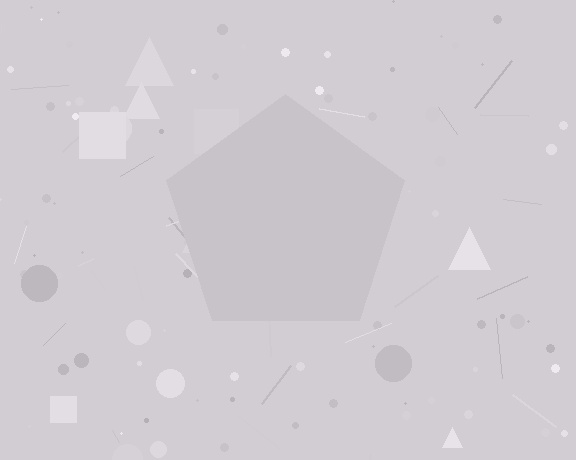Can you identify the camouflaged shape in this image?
The camouflaged shape is a pentagon.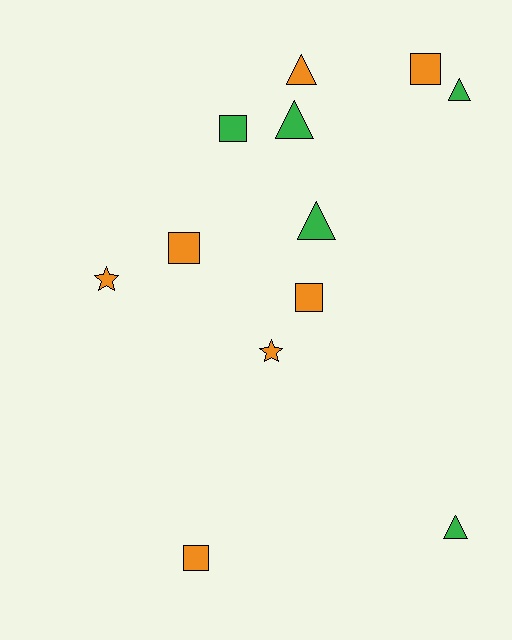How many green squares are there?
There is 1 green square.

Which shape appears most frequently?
Square, with 5 objects.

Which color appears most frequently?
Orange, with 7 objects.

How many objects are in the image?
There are 12 objects.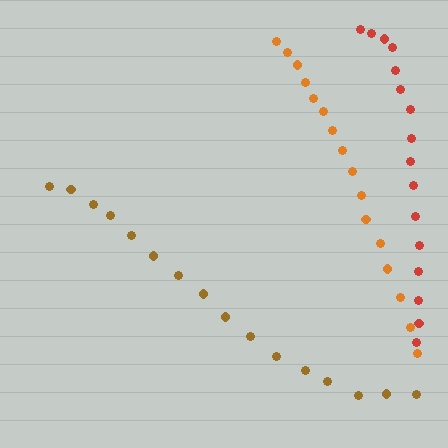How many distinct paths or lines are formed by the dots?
There are 3 distinct paths.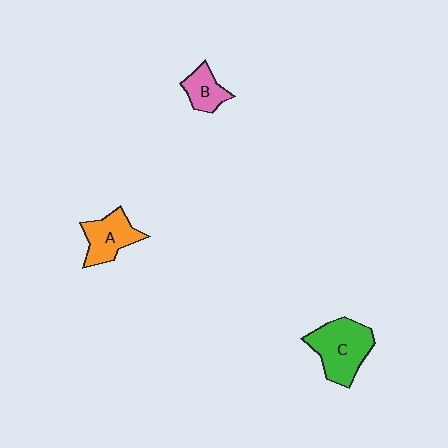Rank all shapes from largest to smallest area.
From largest to smallest: C (green), A (orange), B (pink).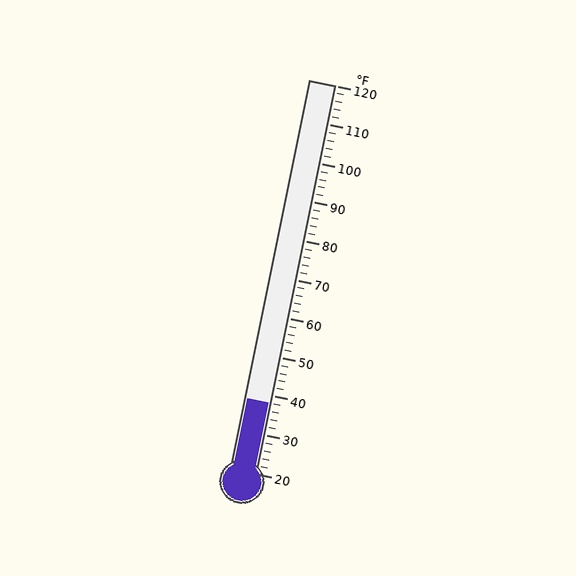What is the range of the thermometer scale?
The thermometer scale ranges from 20°F to 120°F.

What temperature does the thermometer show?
The thermometer shows approximately 38°F.